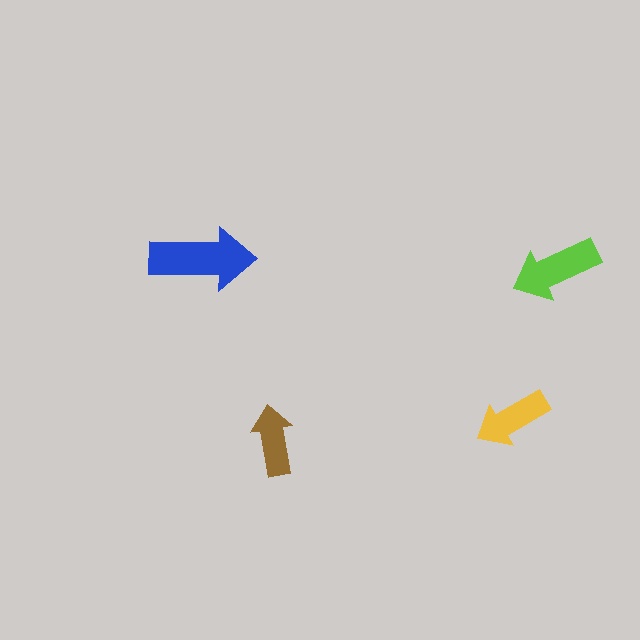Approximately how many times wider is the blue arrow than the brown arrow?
About 1.5 times wider.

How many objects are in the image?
There are 4 objects in the image.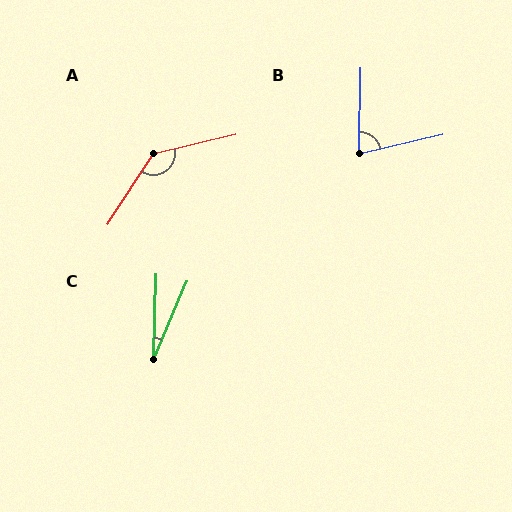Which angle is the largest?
A, at approximately 136 degrees.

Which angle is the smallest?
C, at approximately 22 degrees.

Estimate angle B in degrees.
Approximately 76 degrees.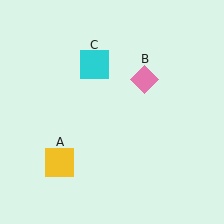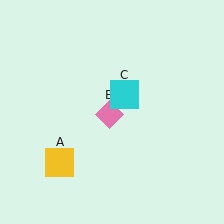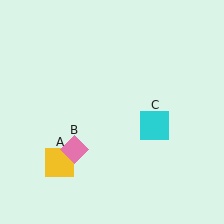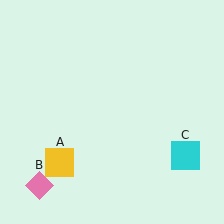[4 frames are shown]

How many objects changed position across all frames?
2 objects changed position: pink diamond (object B), cyan square (object C).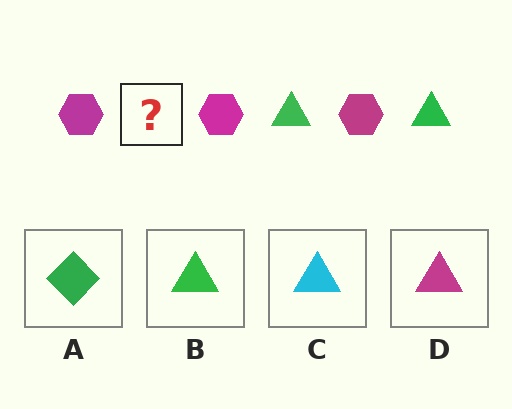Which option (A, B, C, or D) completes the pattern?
B.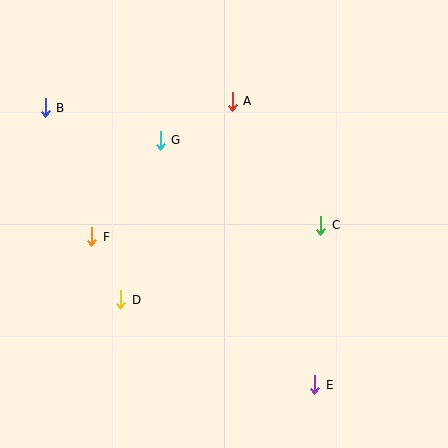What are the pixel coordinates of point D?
Point D is at (121, 300).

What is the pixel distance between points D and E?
The distance between D and E is 212 pixels.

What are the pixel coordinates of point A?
Point A is at (232, 101).